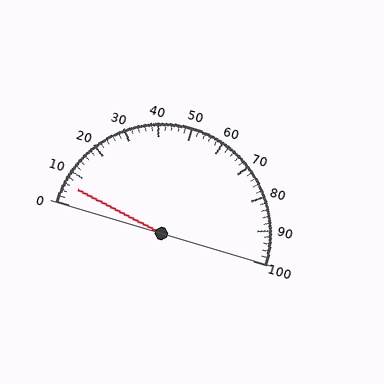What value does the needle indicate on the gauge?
The needle indicates approximately 6.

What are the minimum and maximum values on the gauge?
The gauge ranges from 0 to 100.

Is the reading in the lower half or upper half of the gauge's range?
The reading is in the lower half of the range (0 to 100).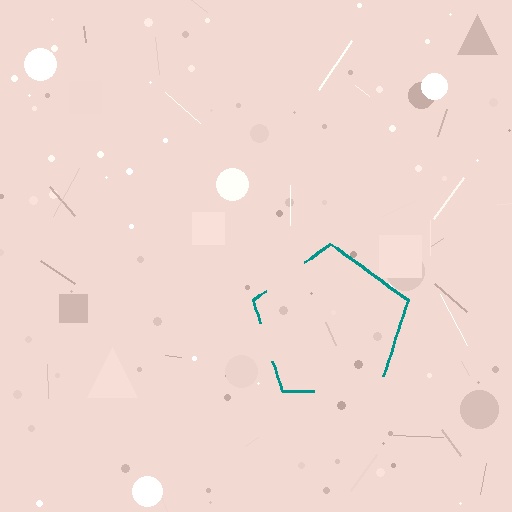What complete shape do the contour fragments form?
The contour fragments form a pentagon.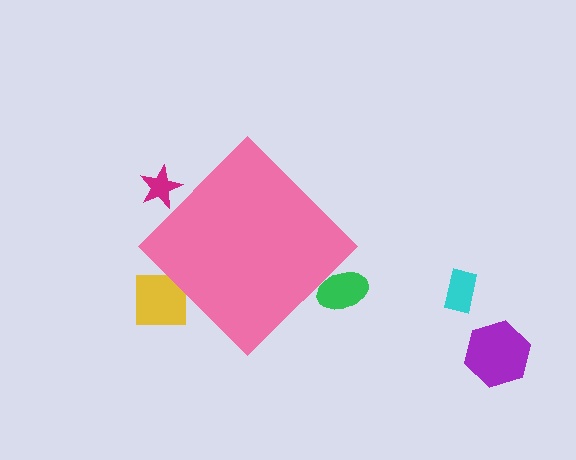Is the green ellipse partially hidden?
Yes, the green ellipse is partially hidden behind the pink diamond.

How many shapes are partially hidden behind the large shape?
3 shapes are partially hidden.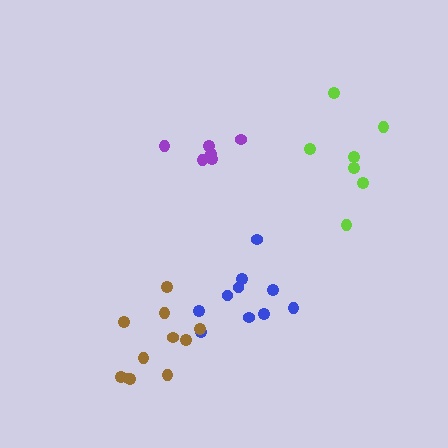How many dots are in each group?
Group 1: 10 dots, Group 2: 6 dots, Group 3: 7 dots, Group 4: 11 dots (34 total).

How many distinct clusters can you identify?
There are 4 distinct clusters.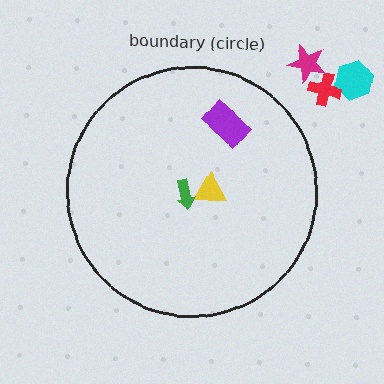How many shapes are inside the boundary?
3 inside, 3 outside.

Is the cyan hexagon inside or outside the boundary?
Outside.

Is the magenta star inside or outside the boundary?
Outside.